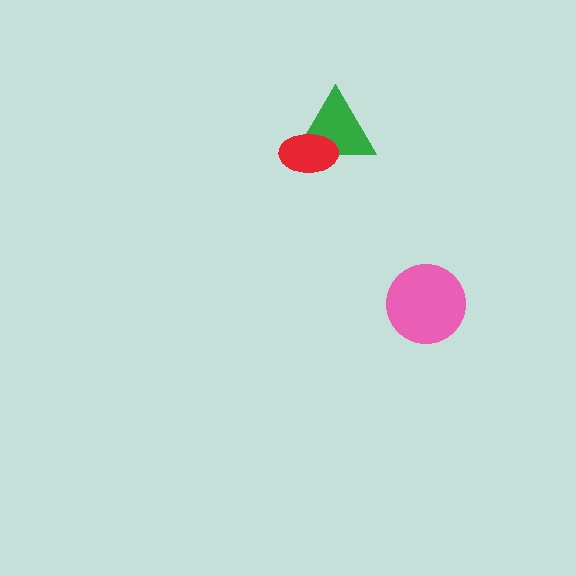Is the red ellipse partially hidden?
No, no other shape covers it.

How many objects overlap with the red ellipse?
1 object overlaps with the red ellipse.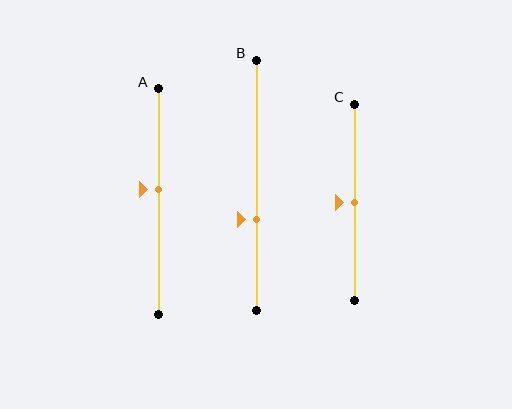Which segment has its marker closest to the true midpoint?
Segment C has its marker closest to the true midpoint.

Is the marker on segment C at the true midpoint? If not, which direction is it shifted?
Yes, the marker on segment C is at the true midpoint.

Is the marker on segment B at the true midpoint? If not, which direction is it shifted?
No, the marker on segment B is shifted downward by about 14% of the segment length.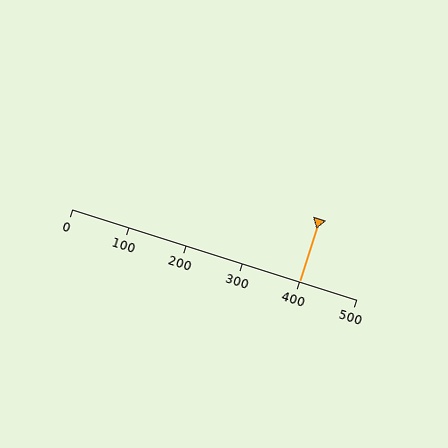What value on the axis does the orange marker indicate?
The marker indicates approximately 400.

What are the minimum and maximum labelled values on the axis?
The axis runs from 0 to 500.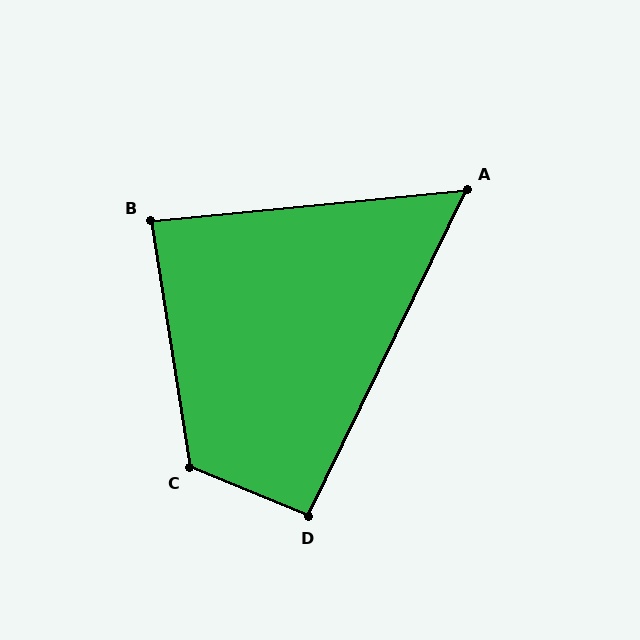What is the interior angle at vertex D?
Approximately 93 degrees (approximately right).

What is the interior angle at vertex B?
Approximately 87 degrees (approximately right).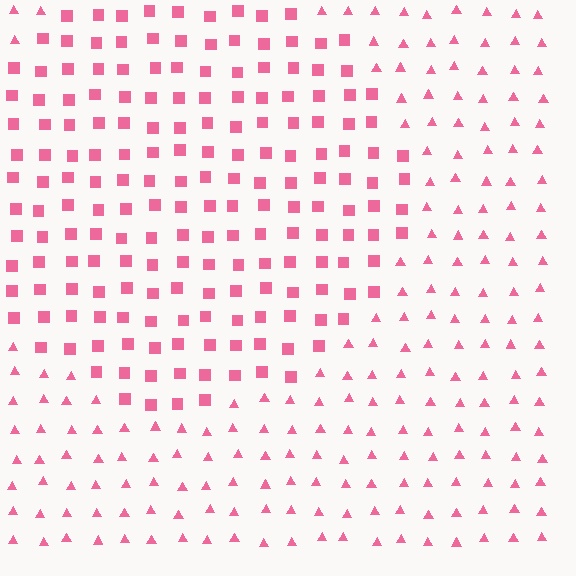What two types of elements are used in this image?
The image uses squares inside the circle region and triangles outside it.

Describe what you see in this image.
The image is filled with small pink elements arranged in a uniform grid. A circle-shaped region contains squares, while the surrounding area contains triangles. The boundary is defined purely by the change in element shape.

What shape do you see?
I see a circle.